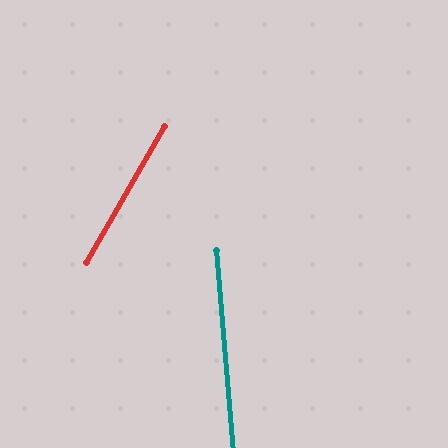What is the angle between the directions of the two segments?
Approximately 35 degrees.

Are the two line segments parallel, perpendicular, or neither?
Neither parallel nor perpendicular — they differ by about 35°.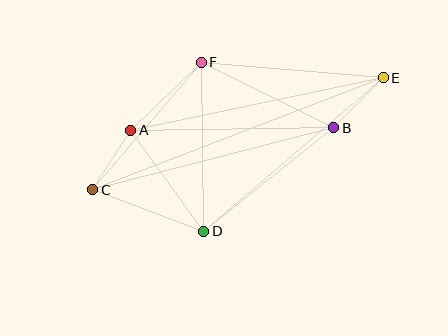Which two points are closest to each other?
Points B and E are closest to each other.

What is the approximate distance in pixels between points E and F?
The distance between E and F is approximately 182 pixels.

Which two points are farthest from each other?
Points C and E are farthest from each other.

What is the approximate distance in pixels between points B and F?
The distance between B and F is approximately 148 pixels.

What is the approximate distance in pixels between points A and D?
The distance between A and D is approximately 125 pixels.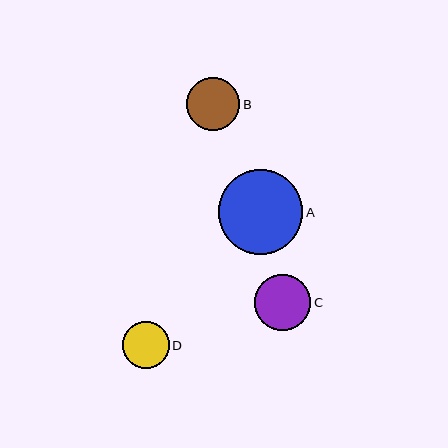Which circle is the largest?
Circle A is the largest with a size of approximately 84 pixels.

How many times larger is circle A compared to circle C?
Circle A is approximately 1.5 times the size of circle C.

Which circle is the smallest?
Circle D is the smallest with a size of approximately 47 pixels.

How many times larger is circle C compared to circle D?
Circle C is approximately 1.2 times the size of circle D.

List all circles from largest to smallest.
From largest to smallest: A, C, B, D.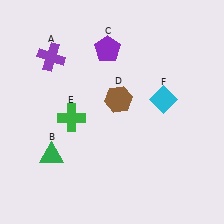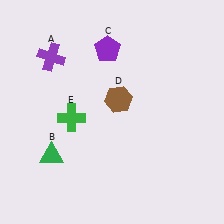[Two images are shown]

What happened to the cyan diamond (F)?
The cyan diamond (F) was removed in Image 2. It was in the top-right area of Image 1.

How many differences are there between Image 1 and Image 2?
There is 1 difference between the two images.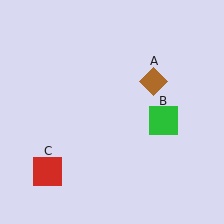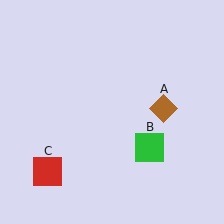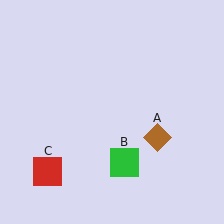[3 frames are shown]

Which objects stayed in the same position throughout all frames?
Red square (object C) remained stationary.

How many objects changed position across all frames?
2 objects changed position: brown diamond (object A), green square (object B).